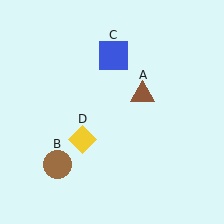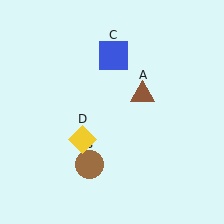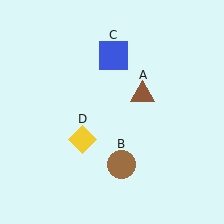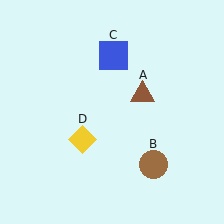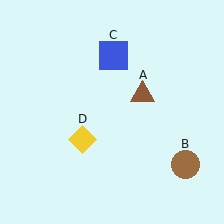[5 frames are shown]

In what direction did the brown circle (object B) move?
The brown circle (object B) moved right.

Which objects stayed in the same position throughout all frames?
Brown triangle (object A) and blue square (object C) and yellow diamond (object D) remained stationary.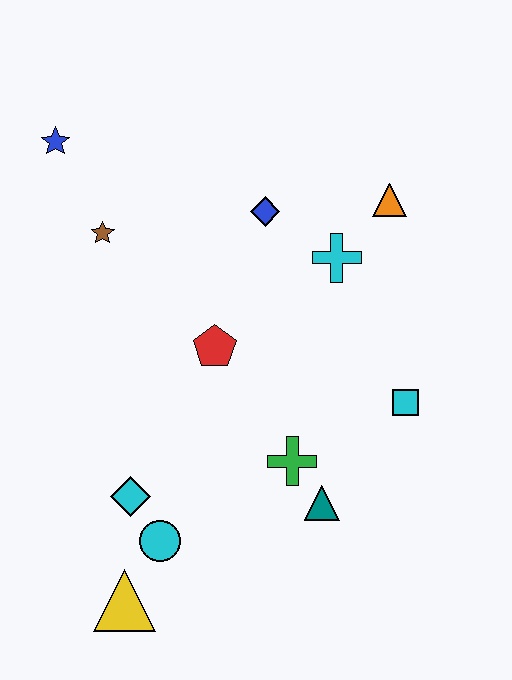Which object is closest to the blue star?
The brown star is closest to the blue star.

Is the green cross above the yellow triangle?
Yes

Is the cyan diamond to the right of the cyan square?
No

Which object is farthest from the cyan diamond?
The orange triangle is farthest from the cyan diamond.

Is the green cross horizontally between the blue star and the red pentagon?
No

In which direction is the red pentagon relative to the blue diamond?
The red pentagon is below the blue diamond.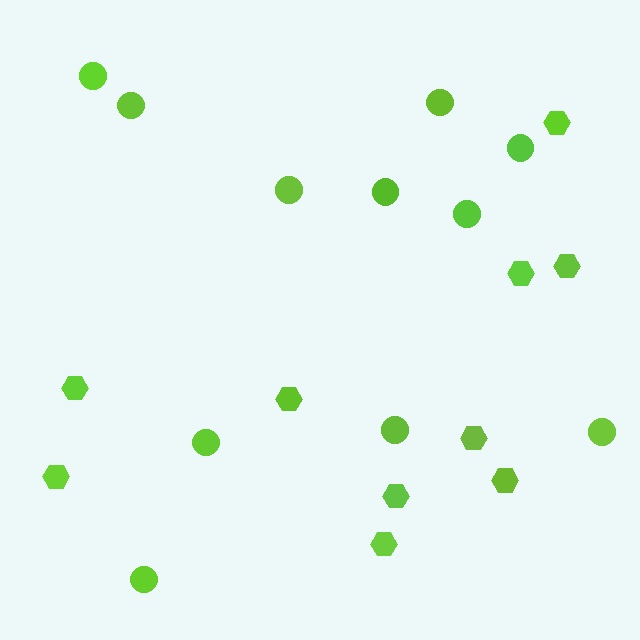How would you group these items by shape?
There are 2 groups: one group of hexagons (10) and one group of circles (11).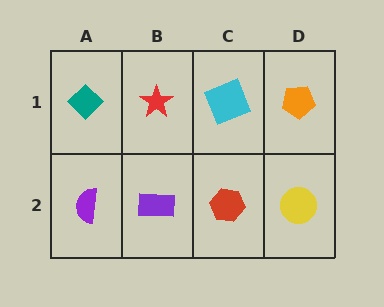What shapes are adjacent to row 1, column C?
A red hexagon (row 2, column C), a red star (row 1, column B), an orange pentagon (row 1, column D).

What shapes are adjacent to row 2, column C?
A cyan square (row 1, column C), a purple rectangle (row 2, column B), a yellow circle (row 2, column D).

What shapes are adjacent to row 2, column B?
A red star (row 1, column B), a purple semicircle (row 2, column A), a red hexagon (row 2, column C).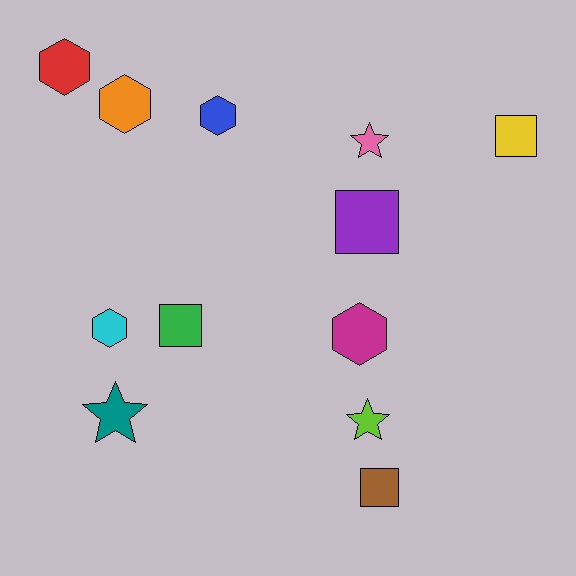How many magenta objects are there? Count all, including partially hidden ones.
There is 1 magenta object.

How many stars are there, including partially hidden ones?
There are 3 stars.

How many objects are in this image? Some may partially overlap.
There are 12 objects.